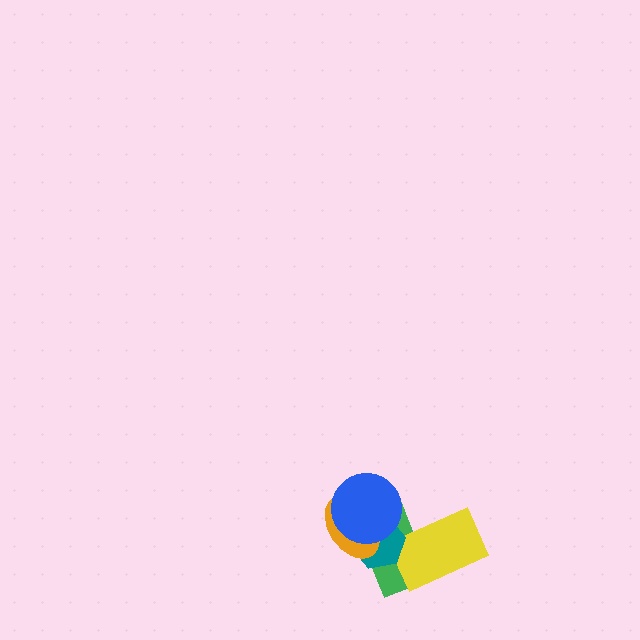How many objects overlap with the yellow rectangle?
2 objects overlap with the yellow rectangle.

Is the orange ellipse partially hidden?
Yes, it is partially covered by another shape.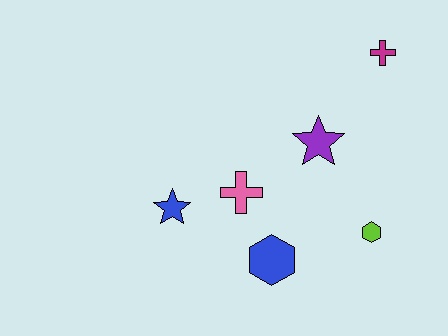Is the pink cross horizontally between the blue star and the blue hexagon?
Yes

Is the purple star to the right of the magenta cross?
No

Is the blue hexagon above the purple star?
No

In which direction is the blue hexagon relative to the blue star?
The blue hexagon is to the right of the blue star.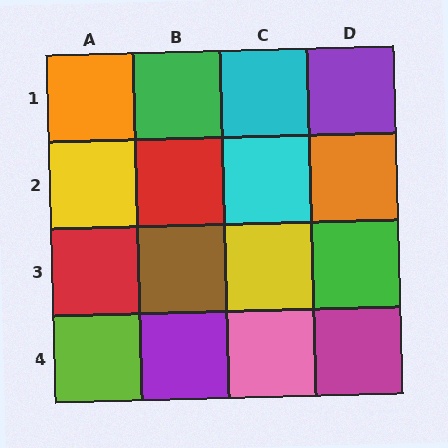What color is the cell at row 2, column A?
Yellow.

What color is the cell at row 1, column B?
Green.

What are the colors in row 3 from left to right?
Red, brown, yellow, green.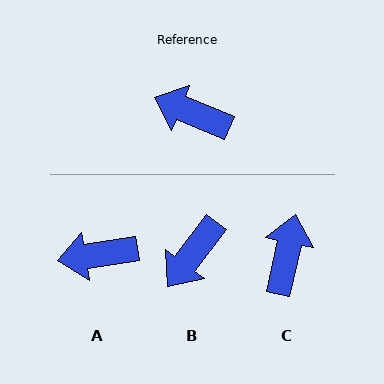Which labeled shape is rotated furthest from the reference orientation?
C, about 80 degrees away.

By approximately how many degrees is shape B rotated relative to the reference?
Approximately 75 degrees counter-clockwise.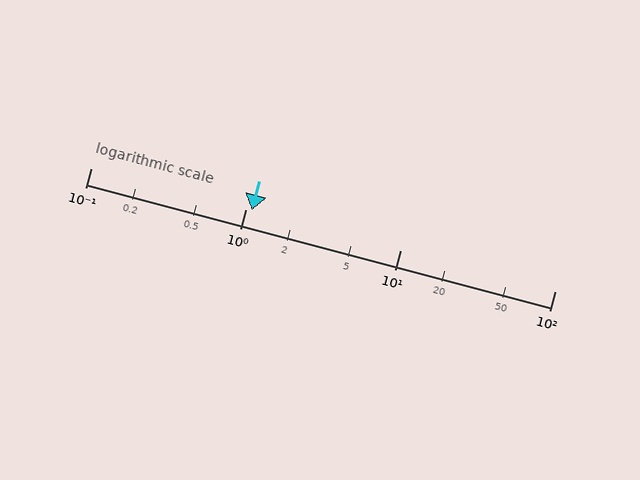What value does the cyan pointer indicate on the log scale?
The pointer indicates approximately 1.1.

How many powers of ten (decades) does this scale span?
The scale spans 3 decades, from 0.1 to 100.